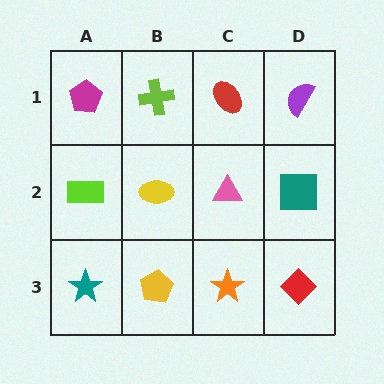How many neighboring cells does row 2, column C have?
4.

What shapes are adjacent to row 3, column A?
A lime rectangle (row 2, column A), a yellow pentagon (row 3, column B).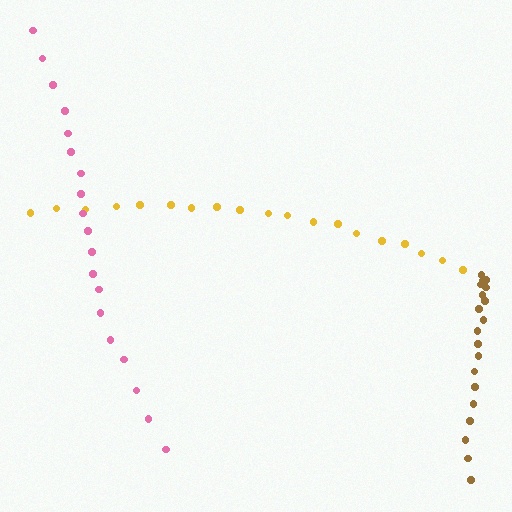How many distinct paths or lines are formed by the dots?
There are 3 distinct paths.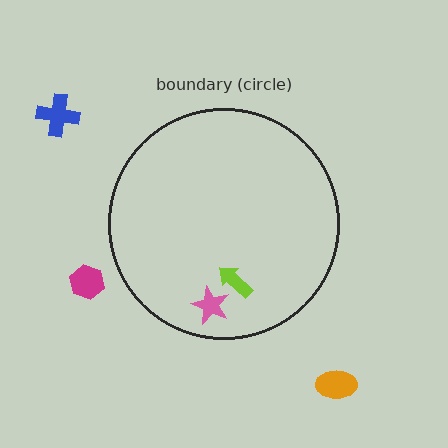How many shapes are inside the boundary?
2 inside, 3 outside.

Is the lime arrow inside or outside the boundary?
Inside.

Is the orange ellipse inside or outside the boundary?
Outside.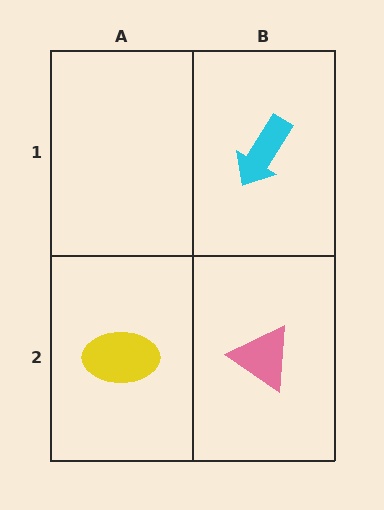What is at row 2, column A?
A yellow ellipse.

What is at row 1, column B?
A cyan arrow.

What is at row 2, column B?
A pink triangle.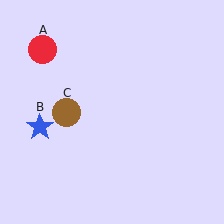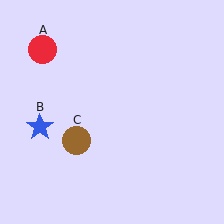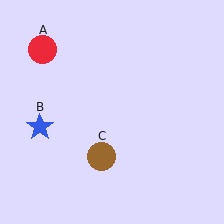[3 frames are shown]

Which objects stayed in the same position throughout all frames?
Red circle (object A) and blue star (object B) remained stationary.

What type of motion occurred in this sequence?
The brown circle (object C) rotated counterclockwise around the center of the scene.